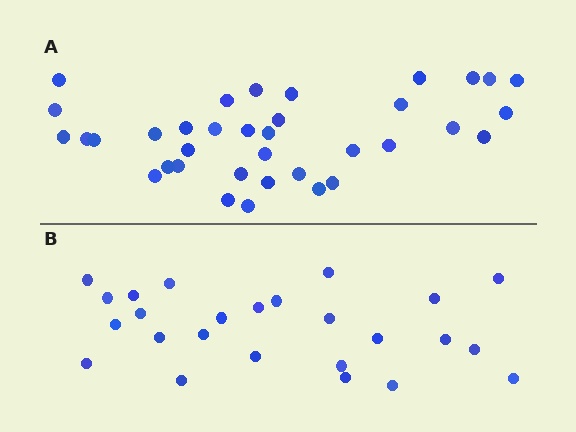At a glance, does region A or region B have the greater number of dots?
Region A (the top region) has more dots.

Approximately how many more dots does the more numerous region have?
Region A has roughly 12 or so more dots than region B.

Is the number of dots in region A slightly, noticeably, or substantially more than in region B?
Region A has noticeably more, but not dramatically so. The ratio is roughly 1.4 to 1.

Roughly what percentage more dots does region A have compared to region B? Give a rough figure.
About 45% more.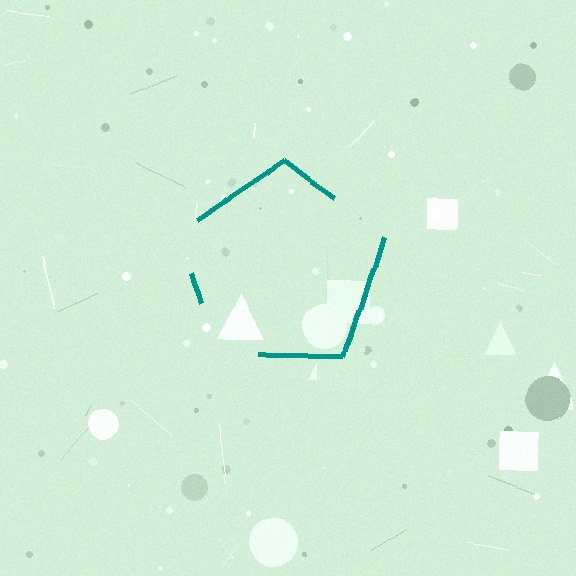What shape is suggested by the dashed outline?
The dashed outline suggests a pentagon.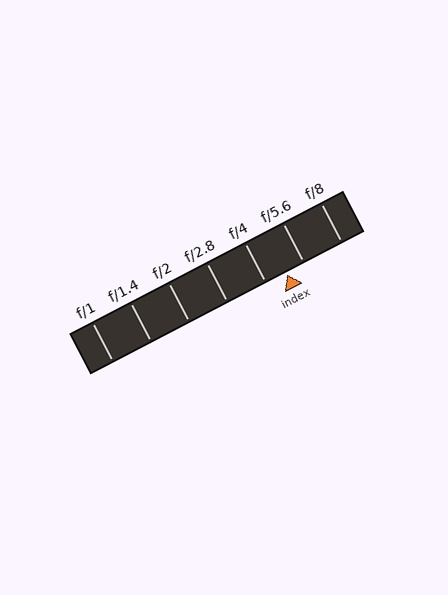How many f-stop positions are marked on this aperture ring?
There are 7 f-stop positions marked.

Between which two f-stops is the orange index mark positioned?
The index mark is between f/4 and f/5.6.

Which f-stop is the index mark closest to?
The index mark is closest to f/5.6.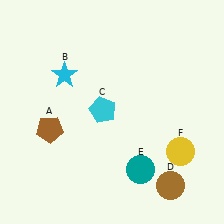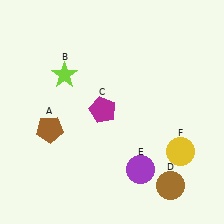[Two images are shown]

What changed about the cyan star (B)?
In Image 1, B is cyan. In Image 2, it changed to lime.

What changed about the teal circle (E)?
In Image 1, E is teal. In Image 2, it changed to purple.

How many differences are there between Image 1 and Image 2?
There are 3 differences between the two images.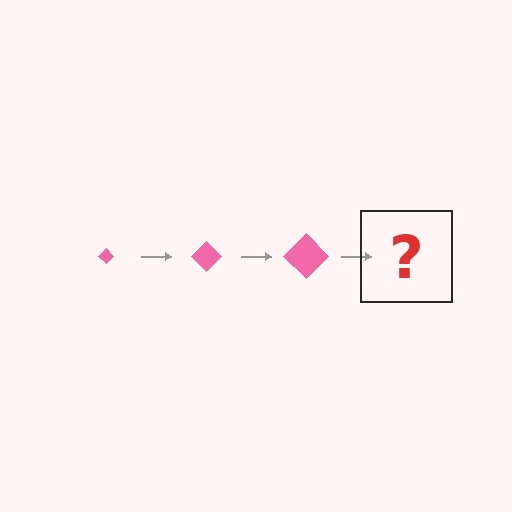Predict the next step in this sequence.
The next step is a pink diamond, larger than the previous one.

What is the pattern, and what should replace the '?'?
The pattern is that the diamond gets progressively larger each step. The '?' should be a pink diamond, larger than the previous one.